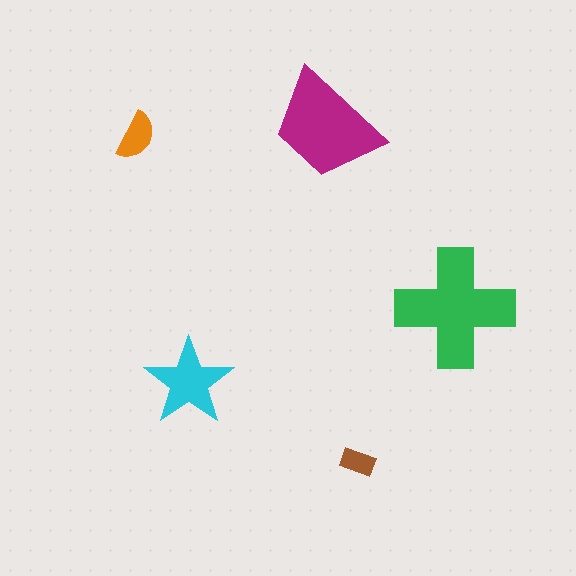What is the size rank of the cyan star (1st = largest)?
3rd.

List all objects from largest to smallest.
The green cross, the magenta trapezoid, the cyan star, the orange semicircle, the brown rectangle.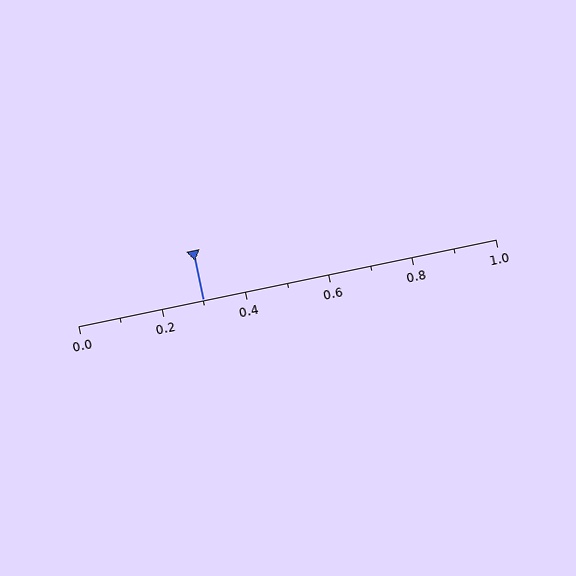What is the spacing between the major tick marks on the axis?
The major ticks are spaced 0.2 apart.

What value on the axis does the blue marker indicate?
The marker indicates approximately 0.3.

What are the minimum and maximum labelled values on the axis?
The axis runs from 0.0 to 1.0.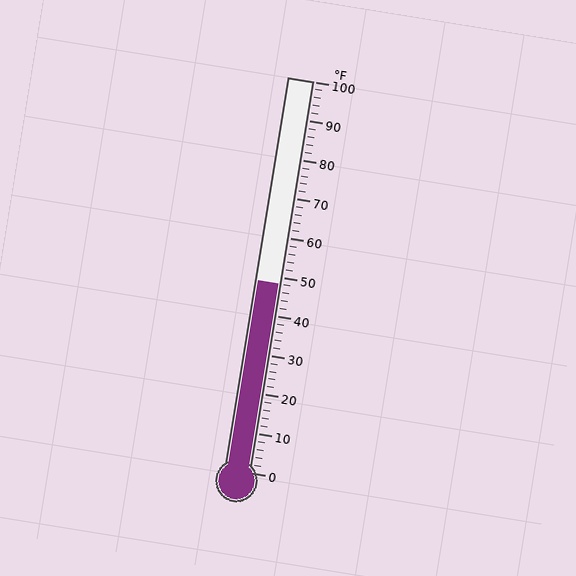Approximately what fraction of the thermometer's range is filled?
The thermometer is filled to approximately 50% of its range.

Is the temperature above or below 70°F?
The temperature is below 70°F.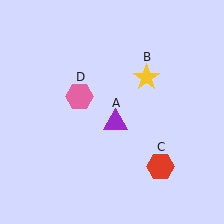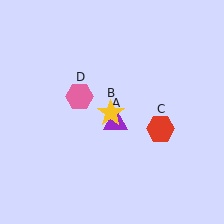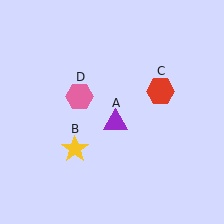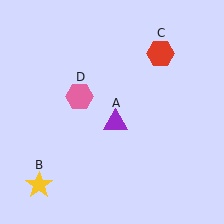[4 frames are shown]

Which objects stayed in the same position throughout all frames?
Purple triangle (object A) and pink hexagon (object D) remained stationary.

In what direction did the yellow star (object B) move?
The yellow star (object B) moved down and to the left.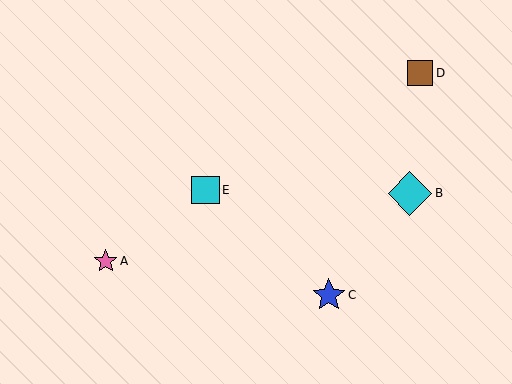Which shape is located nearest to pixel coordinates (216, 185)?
The cyan square (labeled E) at (205, 190) is nearest to that location.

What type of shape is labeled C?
Shape C is a blue star.